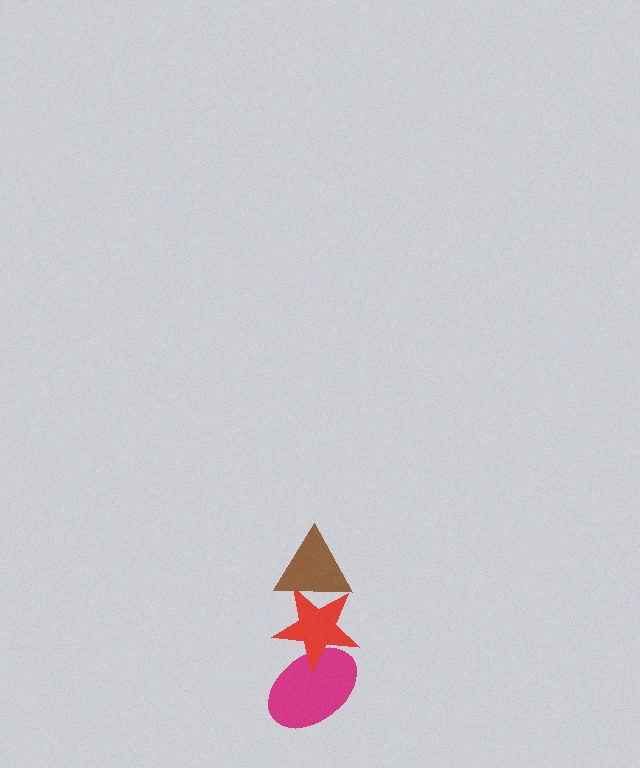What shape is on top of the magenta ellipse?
The red star is on top of the magenta ellipse.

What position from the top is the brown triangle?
The brown triangle is 1st from the top.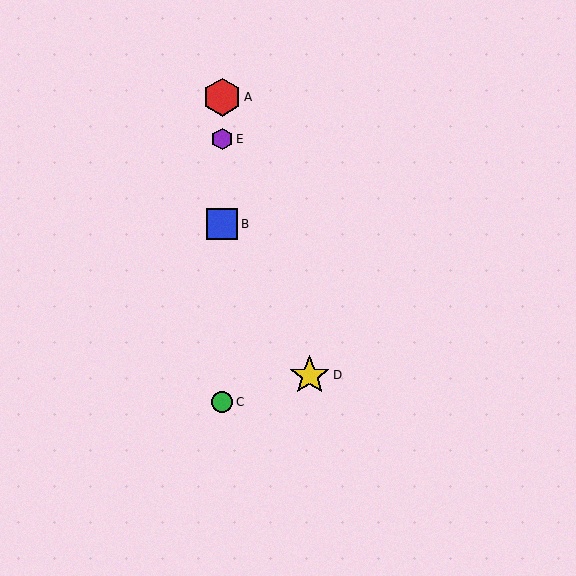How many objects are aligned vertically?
4 objects (A, B, C, E) are aligned vertically.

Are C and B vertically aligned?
Yes, both are at x≈222.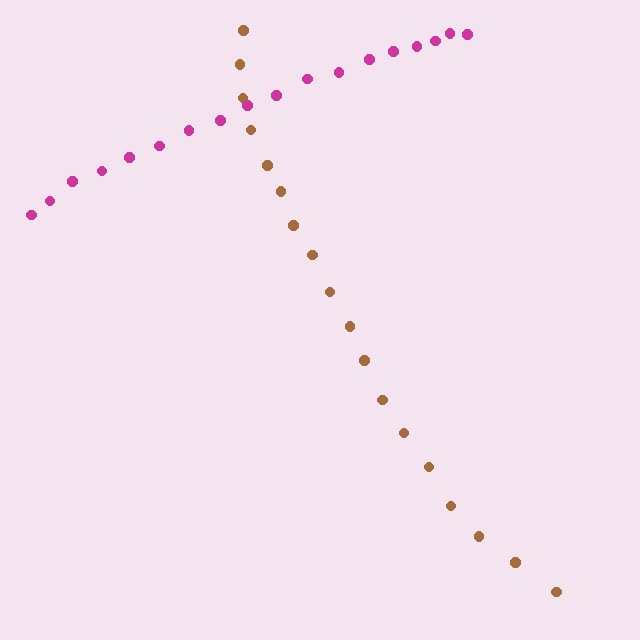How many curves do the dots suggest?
There are 2 distinct paths.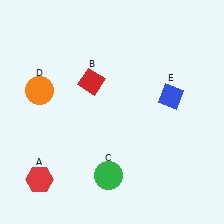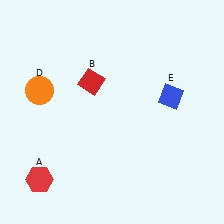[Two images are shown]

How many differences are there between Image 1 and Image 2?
There is 1 difference between the two images.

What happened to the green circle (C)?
The green circle (C) was removed in Image 2. It was in the bottom-left area of Image 1.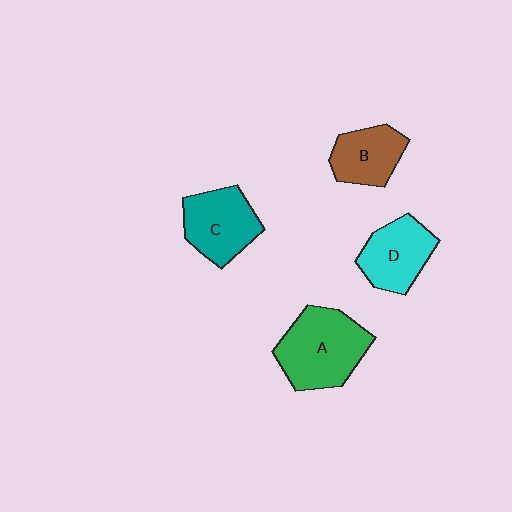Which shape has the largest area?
Shape A (green).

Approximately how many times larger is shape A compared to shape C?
Approximately 1.3 times.